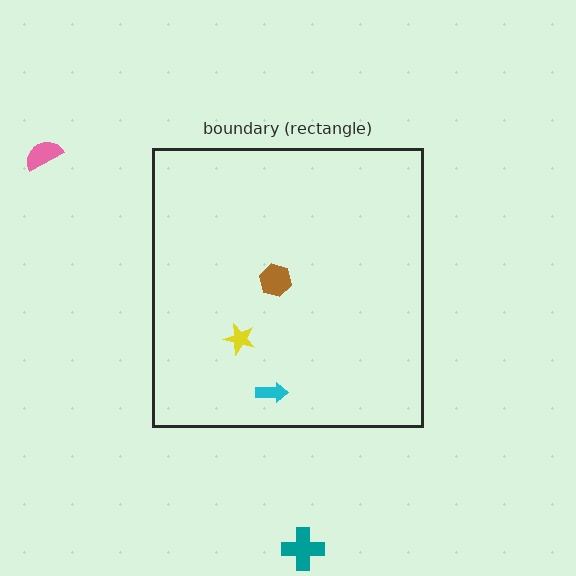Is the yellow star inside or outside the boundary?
Inside.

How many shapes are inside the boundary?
3 inside, 2 outside.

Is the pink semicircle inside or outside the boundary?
Outside.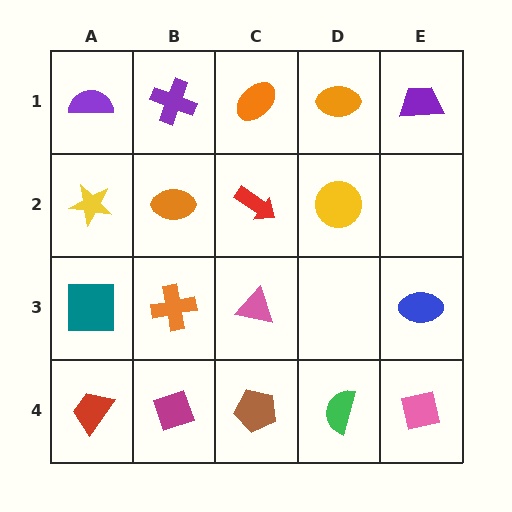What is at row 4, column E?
A pink square.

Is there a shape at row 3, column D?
No, that cell is empty.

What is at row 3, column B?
An orange cross.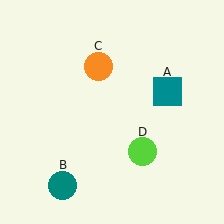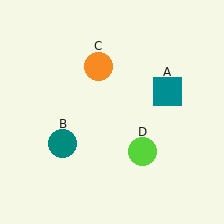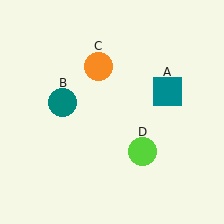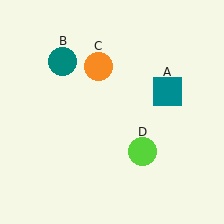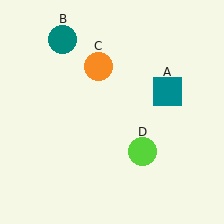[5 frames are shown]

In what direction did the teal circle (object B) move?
The teal circle (object B) moved up.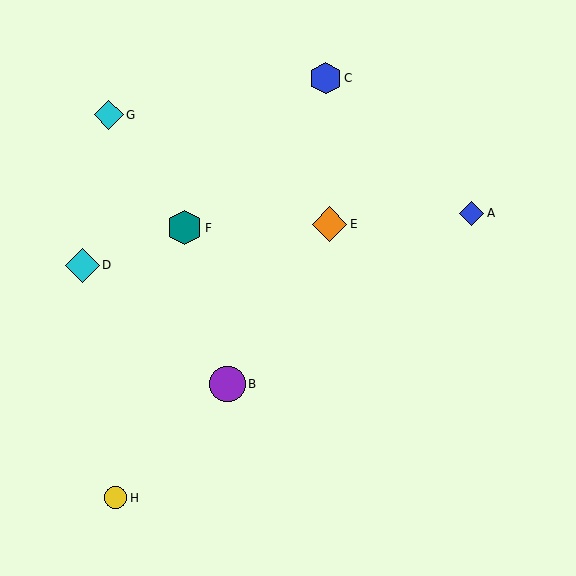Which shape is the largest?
The purple circle (labeled B) is the largest.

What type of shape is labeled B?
Shape B is a purple circle.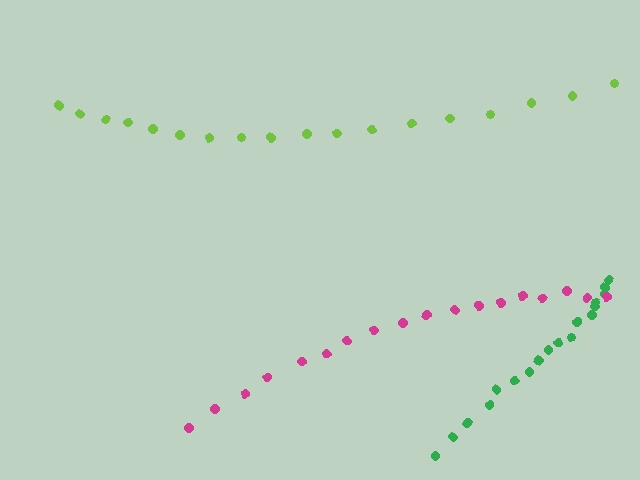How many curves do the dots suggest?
There are 3 distinct paths.